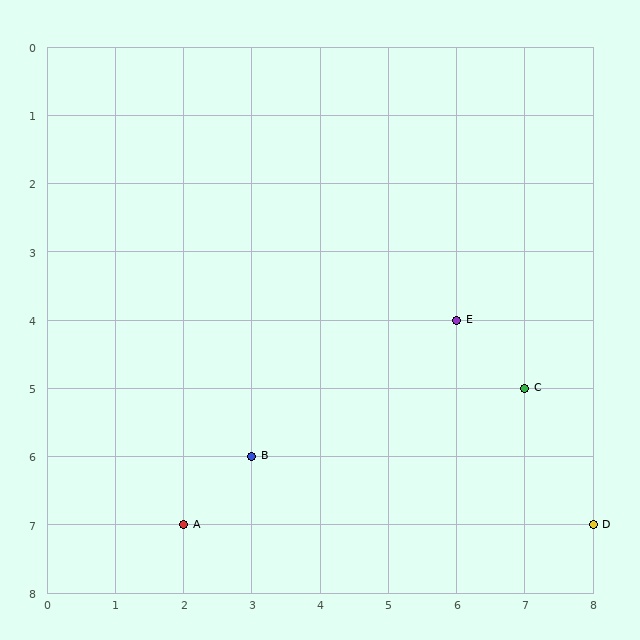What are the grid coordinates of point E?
Point E is at grid coordinates (6, 4).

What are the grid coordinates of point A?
Point A is at grid coordinates (2, 7).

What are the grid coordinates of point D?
Point D is at grid coordinates (8, 7).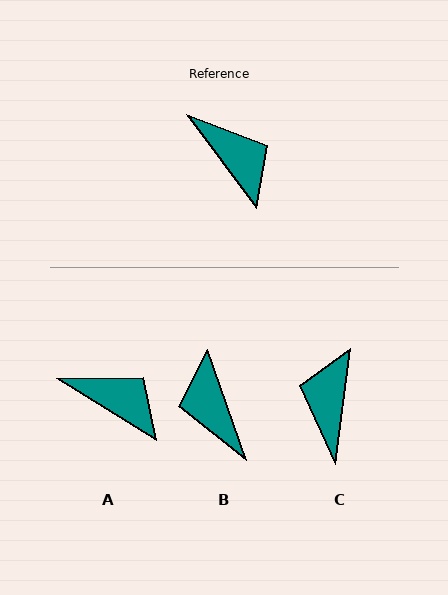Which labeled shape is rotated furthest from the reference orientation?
B, about 163 degrees away.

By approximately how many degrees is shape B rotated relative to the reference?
Approximately 163 degrees counter-clockwise.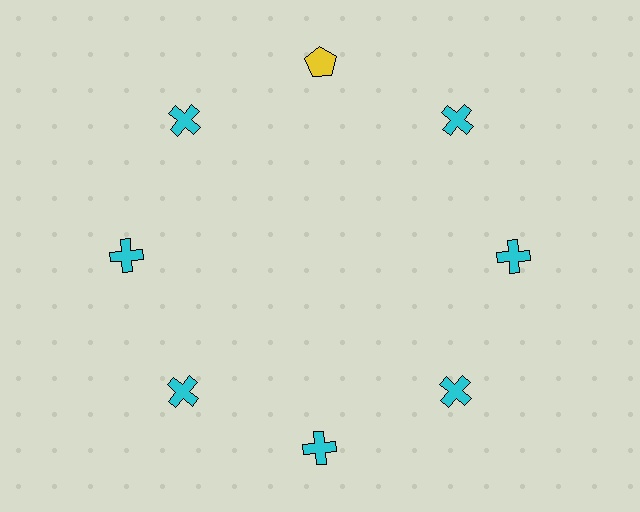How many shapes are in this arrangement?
There are 8 shapes arranged in a ring pattern.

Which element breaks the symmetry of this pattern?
The yellow pentagon at roughly the 12 o'clock position breaks the symmetry. All other shapes are cyan crosses.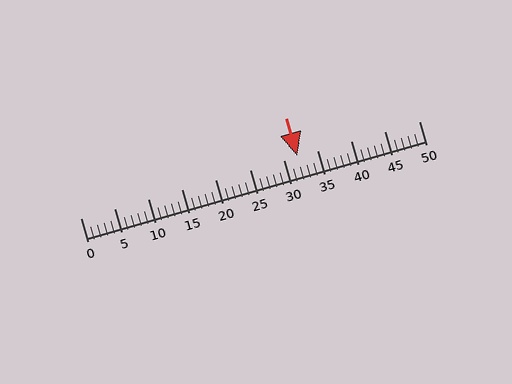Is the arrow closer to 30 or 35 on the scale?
The arrow is closer to 30.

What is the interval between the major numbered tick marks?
The major tick marks are spaced 5 units apart.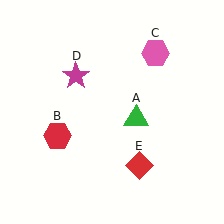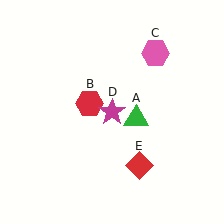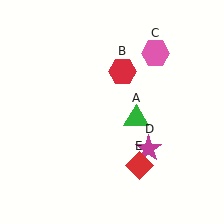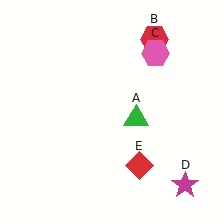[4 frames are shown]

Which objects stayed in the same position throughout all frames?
Green triangle (object A) and pink hexagon (object C) and red diamond (object E) remained stationary.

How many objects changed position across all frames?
2 objects changed position: red hexagon (object B), magenta star (object D).